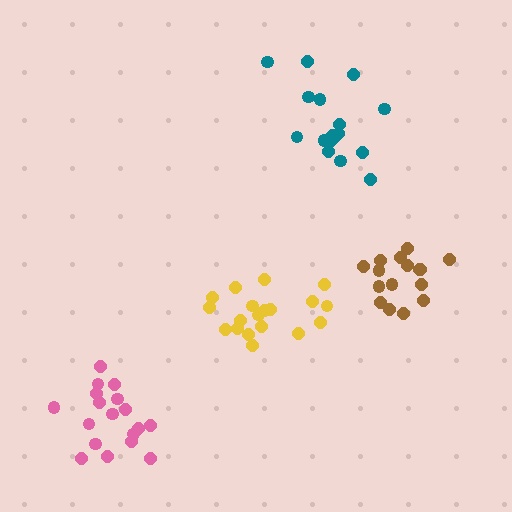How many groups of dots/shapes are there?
There are 4 groups.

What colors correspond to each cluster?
The clusters are colored: pink, yellow, teal, brown.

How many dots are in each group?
Group 1: 18 dots, Group 2: 19 dots, Group 3: 17 dots, Group 4: 16 dots (70 total).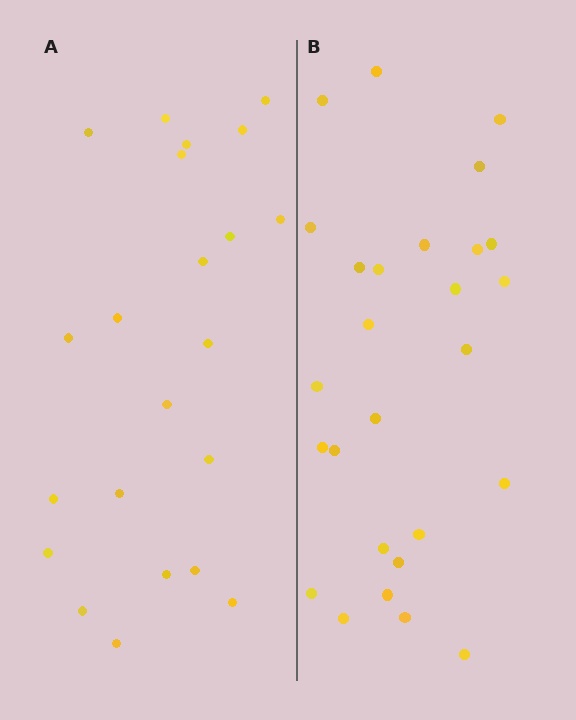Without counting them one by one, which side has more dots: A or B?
Region B (the right region) has more dots.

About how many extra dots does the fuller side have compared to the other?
Region B has about 5 more dots than region A.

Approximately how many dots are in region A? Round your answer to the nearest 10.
About 20 dots. (The exact count is 22, which rounds to 20.)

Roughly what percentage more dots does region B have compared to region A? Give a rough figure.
About 25% more.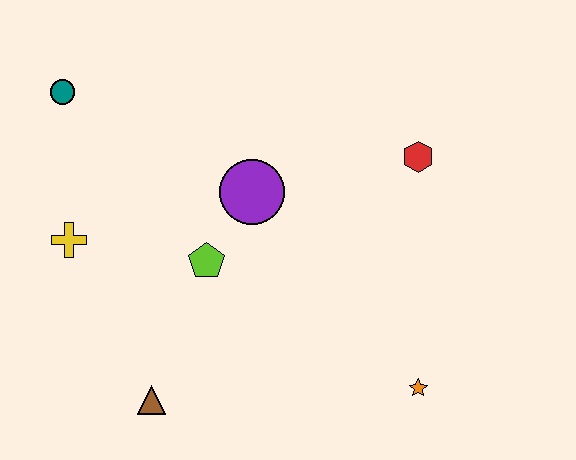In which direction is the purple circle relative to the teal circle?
The purple circle is to the right of the teal circle.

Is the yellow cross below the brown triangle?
No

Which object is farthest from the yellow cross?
The orange star is farthest from the yellow cross.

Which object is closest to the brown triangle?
The lime pentagon is closest to the brown triangle.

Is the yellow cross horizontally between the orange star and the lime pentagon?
No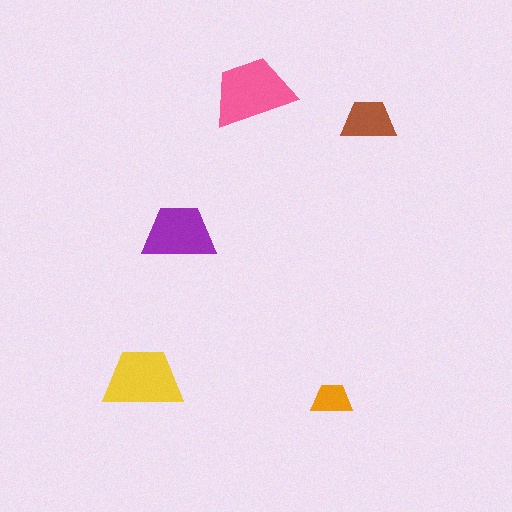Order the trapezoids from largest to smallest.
the pink one, the yellow one, the purple one, the brown one, the orange one.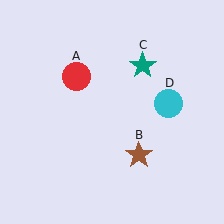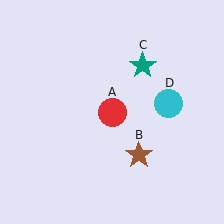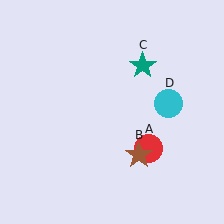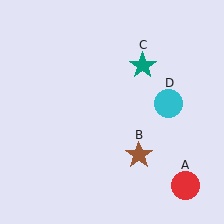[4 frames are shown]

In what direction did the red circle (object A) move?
The red circle (object A) moved down and to the right.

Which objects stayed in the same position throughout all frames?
Brown star (object B) and teal star (object C) and cyan circle (object D) remained stationary.